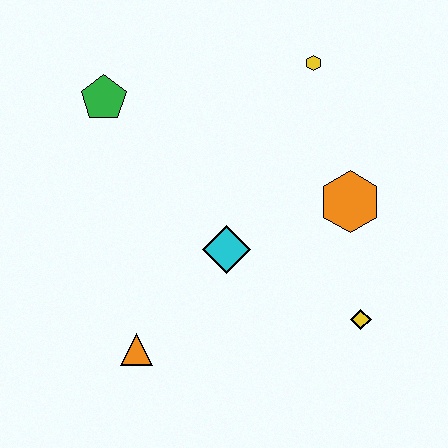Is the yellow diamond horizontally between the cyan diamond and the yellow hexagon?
No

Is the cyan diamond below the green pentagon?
Yes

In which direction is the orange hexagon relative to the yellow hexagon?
The orange hexagon is below the yellow hexagon.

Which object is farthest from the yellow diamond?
The green pentagon is farthest from the yellow diamond.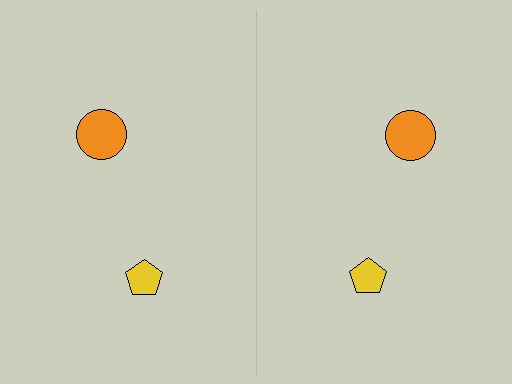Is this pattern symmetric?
Yes, this pattern has bilateral (reflection) symmetry.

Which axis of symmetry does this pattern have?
The pattern has a vertical axis of symmetry running through the center of the image.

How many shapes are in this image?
There are 4 shapes in this image.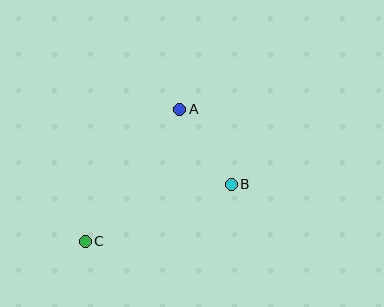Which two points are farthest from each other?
Points A and C are farthest from each other.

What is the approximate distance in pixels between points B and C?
The distance between B and C is approximately 157 pixels.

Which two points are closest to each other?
Points A and B are closest to each other.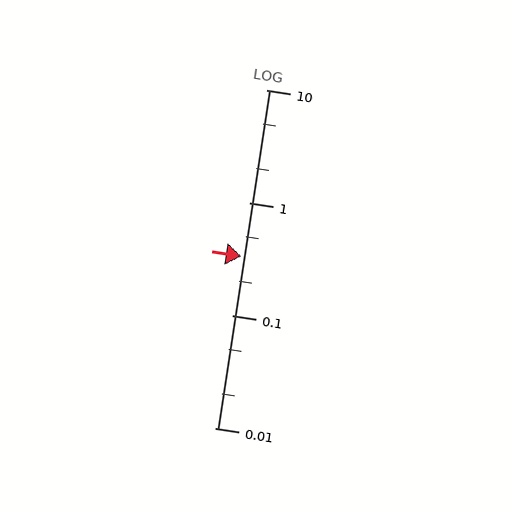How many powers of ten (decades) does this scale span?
The scale spans 3 decades, from 0.01 to 10.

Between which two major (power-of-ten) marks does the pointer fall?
The pointer is between 0.1 and 1.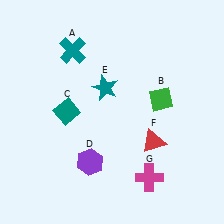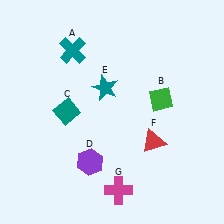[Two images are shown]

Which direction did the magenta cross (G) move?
The magenta cross (G) moved left.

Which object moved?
The magenta cross (G) moved left.